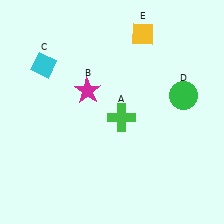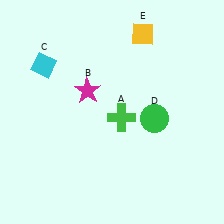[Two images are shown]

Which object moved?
The green circle (D) moved left.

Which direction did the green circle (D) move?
The green circle (D) moved left.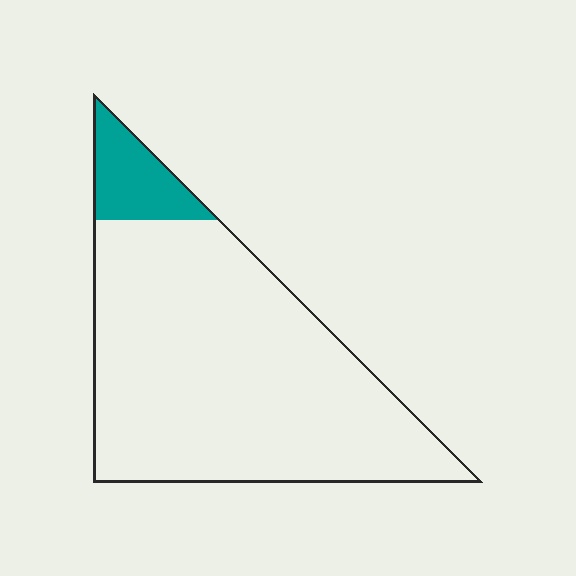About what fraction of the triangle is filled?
About one tenth (1/10).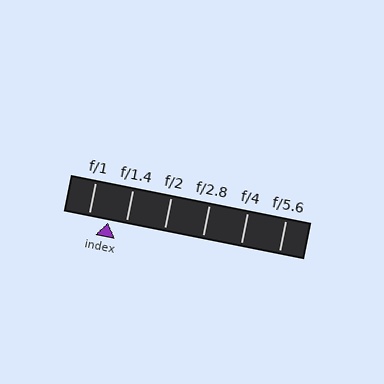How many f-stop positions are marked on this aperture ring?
There are 6 f-stop positions marked.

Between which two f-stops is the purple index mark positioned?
The index mark is between f/1 and f/1.4.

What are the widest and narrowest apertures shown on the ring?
The widest aperture shown is f/1 and the narrowest is f/5.6.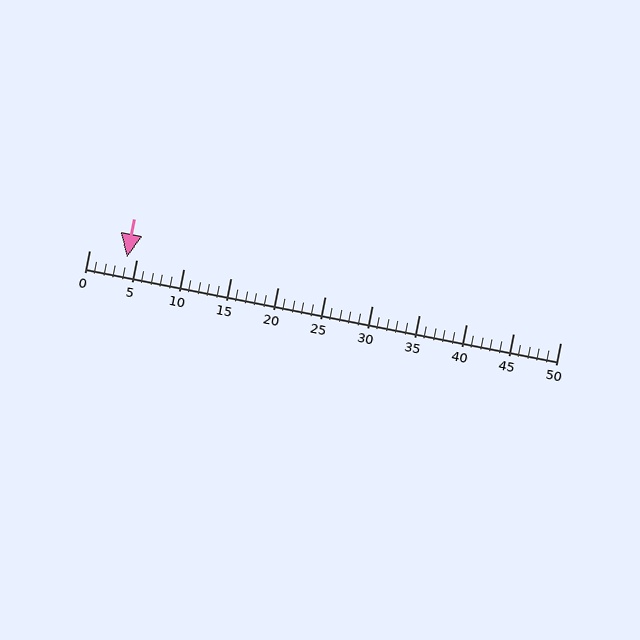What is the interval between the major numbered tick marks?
The major tick marks are spaced 5 units apart.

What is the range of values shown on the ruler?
The ruler shows values from 0 to 50.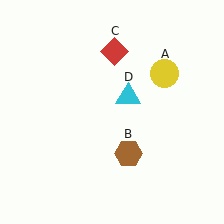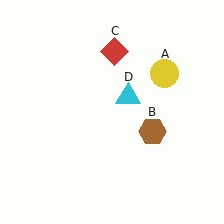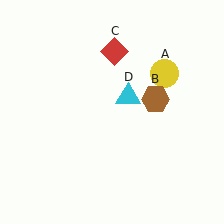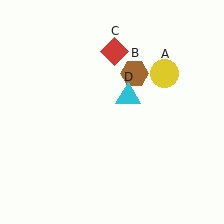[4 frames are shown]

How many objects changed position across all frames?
1 object changed position: brown hexagon (object B).